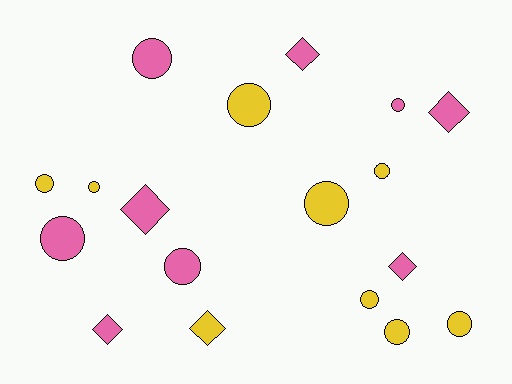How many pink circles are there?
There are 4 pink circles.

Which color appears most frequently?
Pink, with 9 objects.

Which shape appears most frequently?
Circle, with 12 objects.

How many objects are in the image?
There are 18 objects.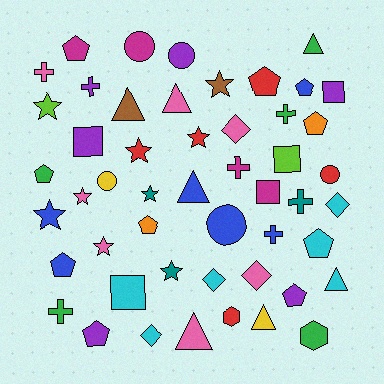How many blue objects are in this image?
There are 6 blue objects.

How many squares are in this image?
There are 5 squares.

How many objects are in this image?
There are 50 objects.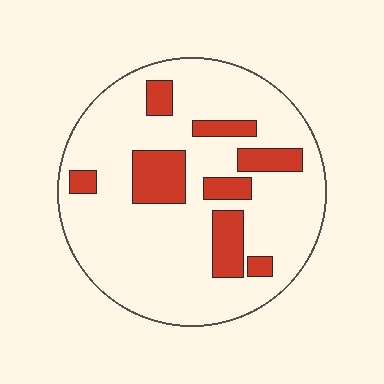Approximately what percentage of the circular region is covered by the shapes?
Approximately 20%.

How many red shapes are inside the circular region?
8.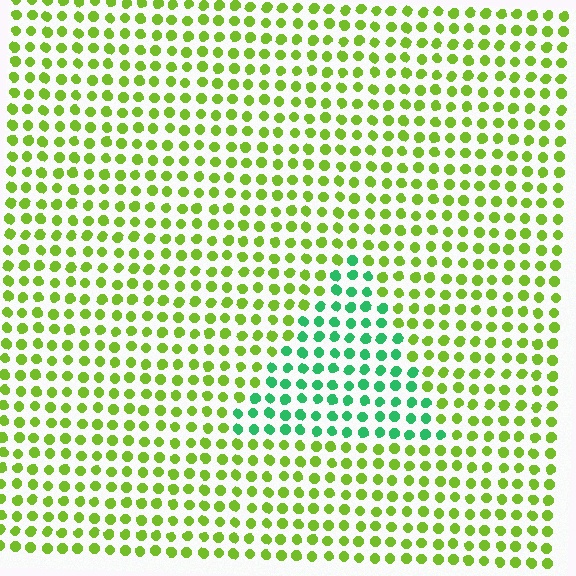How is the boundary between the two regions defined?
The boundary is defined purely by a slight shift in hue (about 54 degrees). Spacing, size, and orientation are identical on both sides.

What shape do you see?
I see a triangle.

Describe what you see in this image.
The image is filled with small lime elements in a uniform arrangement. A triangle-shaped region is visible where the elements are tinted to a slightly different hue, forming a subtle color boundary.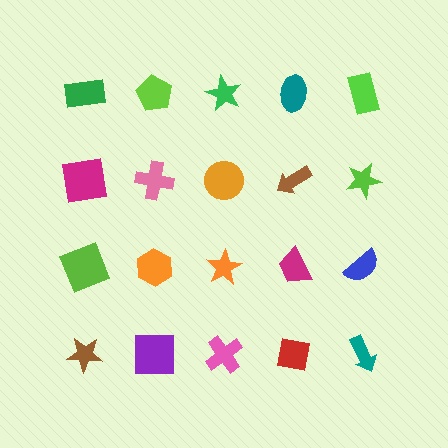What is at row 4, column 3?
A pink cross.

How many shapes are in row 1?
5 shapes.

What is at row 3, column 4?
A magenta trapezoid.